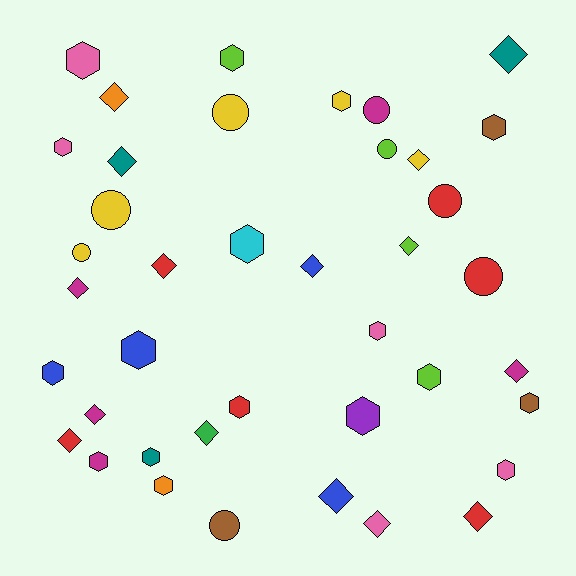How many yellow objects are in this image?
There are 5 yellow objects.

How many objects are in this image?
There are 40 objects.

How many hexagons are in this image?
There are 17 hexagons.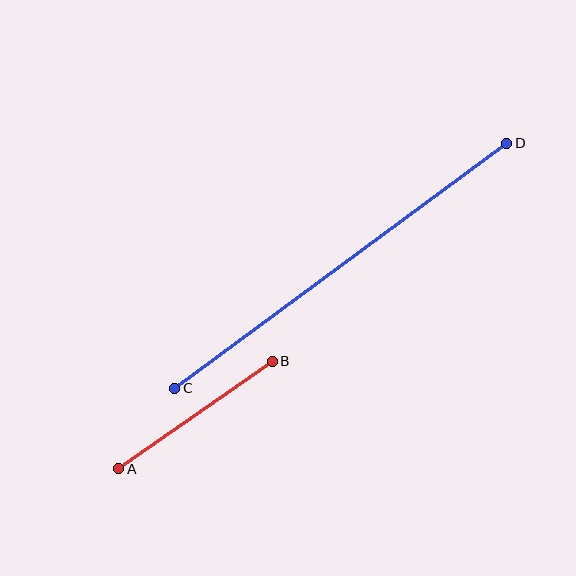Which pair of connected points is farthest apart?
Points C and D are farthest apart.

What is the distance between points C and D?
The distance is approximately 413 pixels.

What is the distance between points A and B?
The distance is approximately 187 pixels.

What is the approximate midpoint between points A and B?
The midpoint is at approximately (195, 415) pixels.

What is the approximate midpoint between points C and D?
The midpoint is at approximately (341, 266) pixels.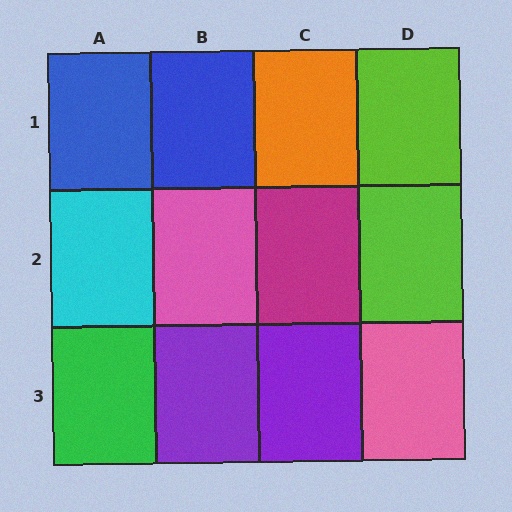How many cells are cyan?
1 cell is cyan.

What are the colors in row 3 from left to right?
Green, purple, purple, pink.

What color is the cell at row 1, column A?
Blue.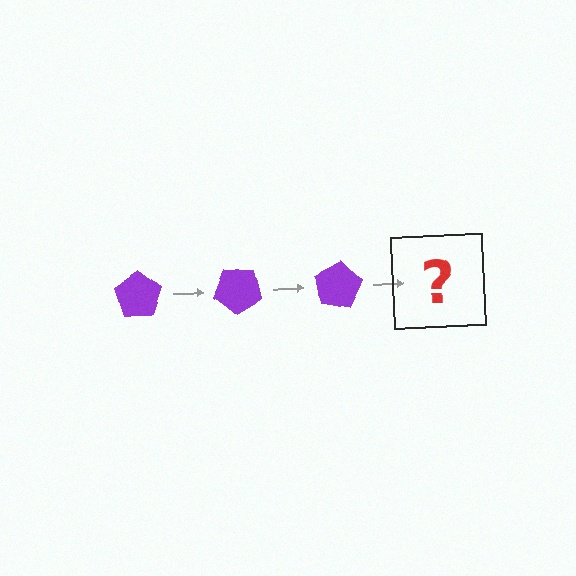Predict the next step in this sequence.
The next step is a purple pentagon rotated 120 degrees.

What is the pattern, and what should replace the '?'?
The pattern is that the pentagon rotates 40 degrees each step. The '?' should be a purple pentagon rotated 120 degrees.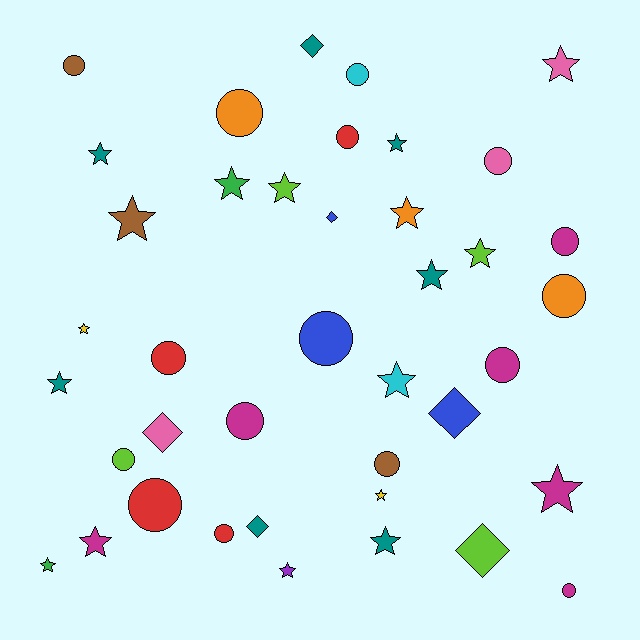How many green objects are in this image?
There are 2 green objects.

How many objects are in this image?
There are 40 objects.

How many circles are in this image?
There are 16 circles.